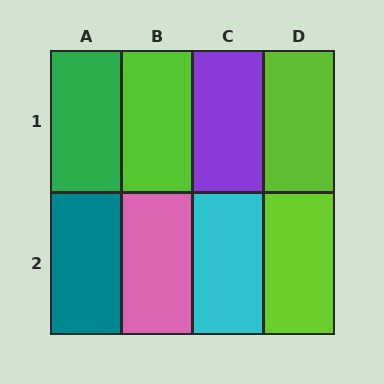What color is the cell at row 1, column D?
Lime.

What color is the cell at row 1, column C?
Purple.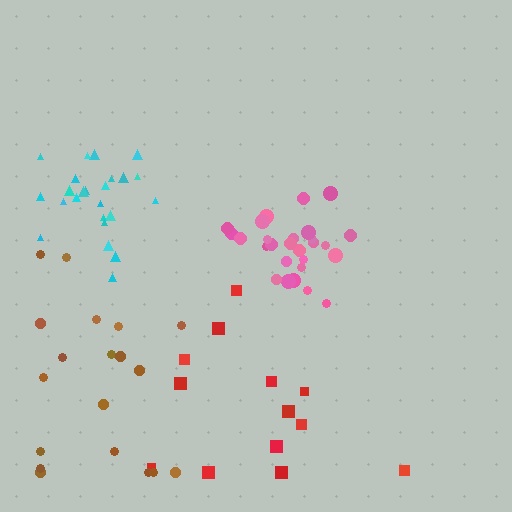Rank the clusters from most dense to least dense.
cyan, pink, brown, red.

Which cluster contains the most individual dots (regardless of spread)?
Pink (27).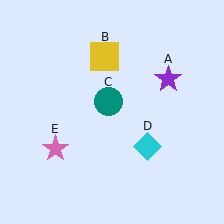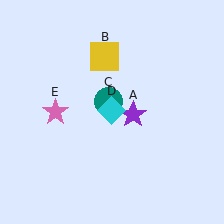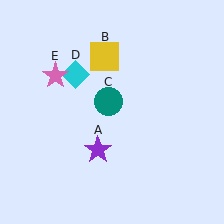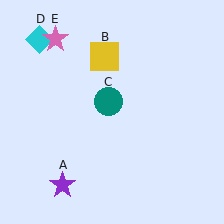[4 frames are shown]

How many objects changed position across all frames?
3 objects changed position: purple star (object A), cyan diamond (object D), pink star (object E).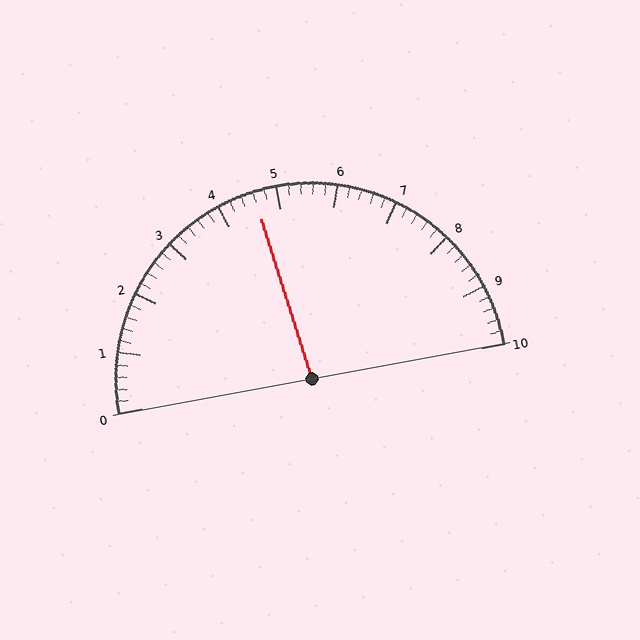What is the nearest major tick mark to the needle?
The nearest major tick mark is 5.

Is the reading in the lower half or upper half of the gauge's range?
The reading is in the lower half of the range (0 to 10).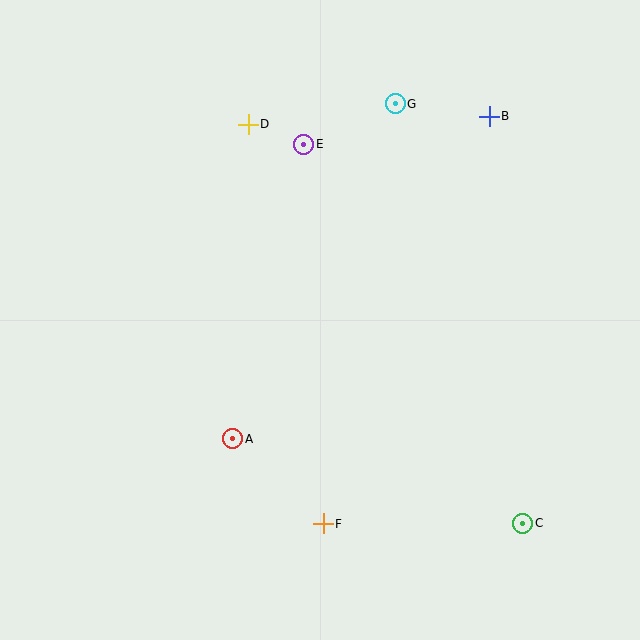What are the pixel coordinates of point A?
Point A is at (233, 439).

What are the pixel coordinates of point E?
Point E is at (304, 144).